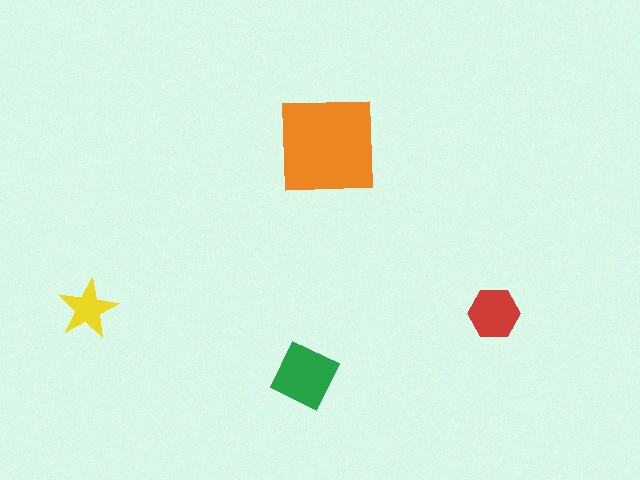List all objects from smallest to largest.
The yellow star, the red hexagon, the green diamond, the orange square.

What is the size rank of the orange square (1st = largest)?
1st.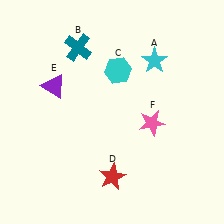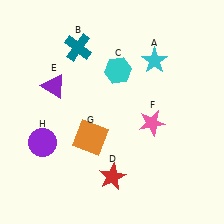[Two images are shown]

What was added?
An orange square (G), a purple circle (H) were added in Image 2.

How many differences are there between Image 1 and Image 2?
There are 2 differences between the two images.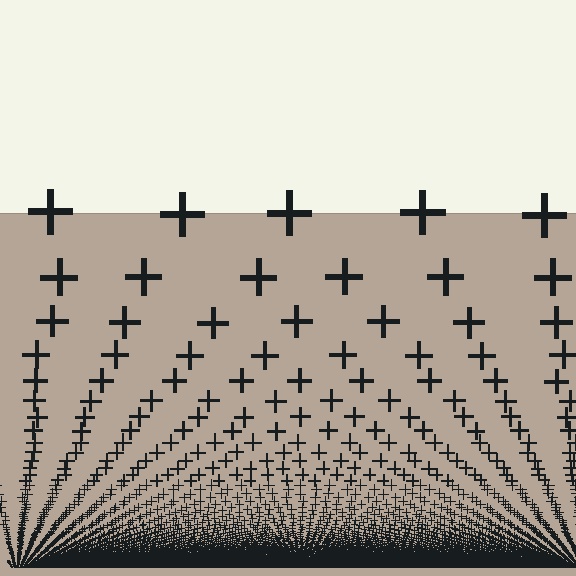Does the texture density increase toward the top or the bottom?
Density increases toward the bottom.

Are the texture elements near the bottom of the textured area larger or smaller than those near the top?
Smaller. The gradient is inverted — elements near the bottom are smaller and denser.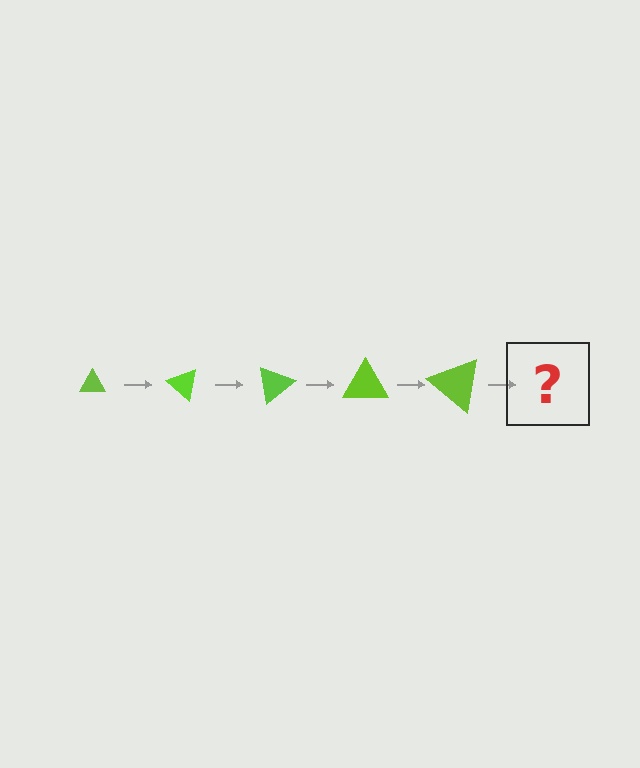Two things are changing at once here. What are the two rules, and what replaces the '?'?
The two rules are that the triangle grows larger each step and it rotates 40 degrees each step. The '?' should be a triangle, larger than the previous one and rotated 200 degrees from the start.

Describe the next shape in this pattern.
It should be a triangle, larger than the previous one and rotated 200 degrees from the start.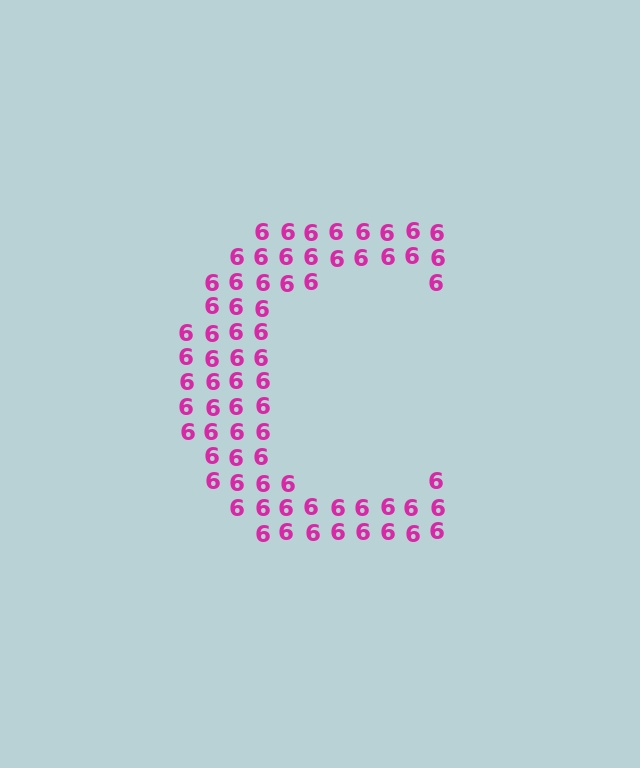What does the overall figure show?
The overall figure shows the letter C.